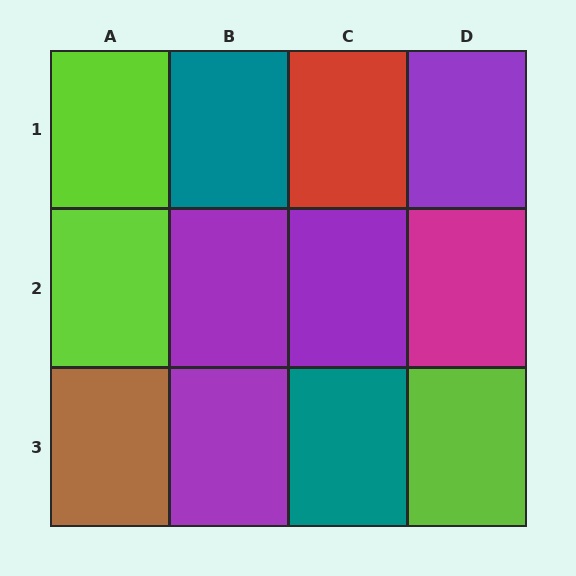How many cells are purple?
4 cells are purple.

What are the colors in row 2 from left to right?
Lime, purple, purple, magenta.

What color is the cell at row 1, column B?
Teal.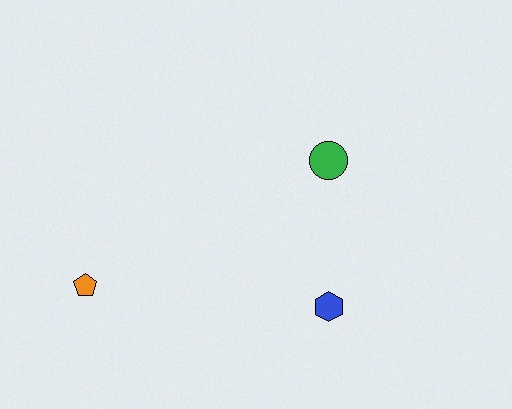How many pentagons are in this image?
There is 1 pentagon.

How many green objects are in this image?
There is 1 green object.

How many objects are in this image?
There are 3 objects.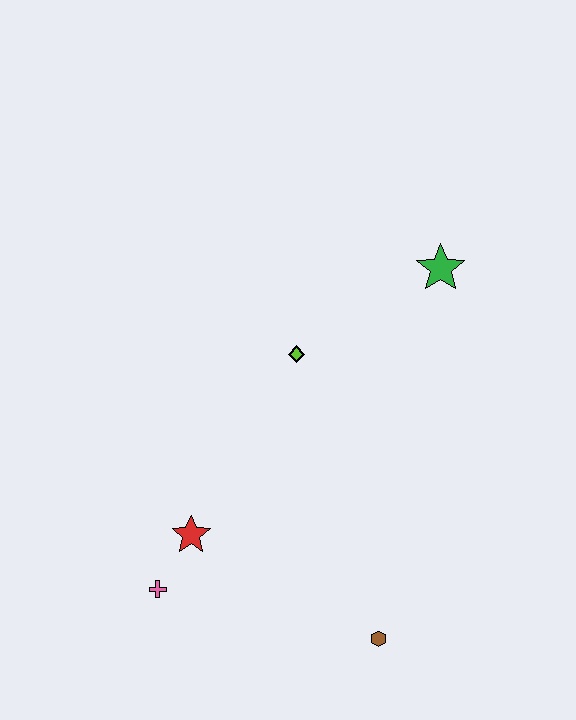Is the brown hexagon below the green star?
Yes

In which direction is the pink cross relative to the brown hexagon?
The pink cross is to the left of the brown hexagon.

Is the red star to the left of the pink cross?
No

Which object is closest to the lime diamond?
The green star is closest to the lime diamond.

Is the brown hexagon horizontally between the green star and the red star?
Yes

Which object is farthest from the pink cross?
The green star is farthest from the pink cross.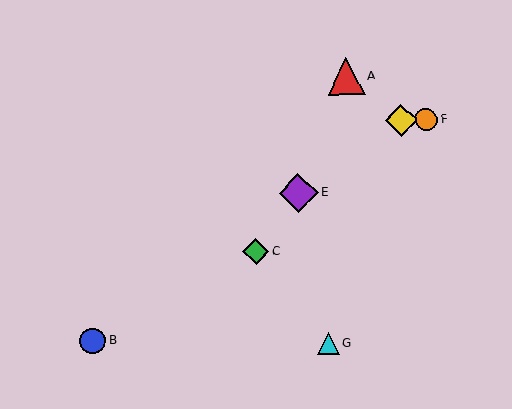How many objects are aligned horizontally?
2 objects (D, F) are aligned horizontally.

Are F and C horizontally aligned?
No, F is at y≈120 and C is at y≈252.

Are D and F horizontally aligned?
Yes, both are at y≈120.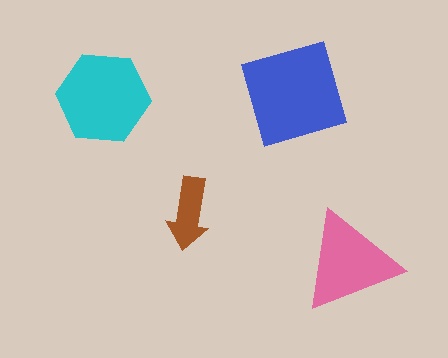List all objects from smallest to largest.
The brown arrow, the pink triangle, the cyan hexagon, the blue diamond.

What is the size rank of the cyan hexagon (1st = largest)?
2nd.